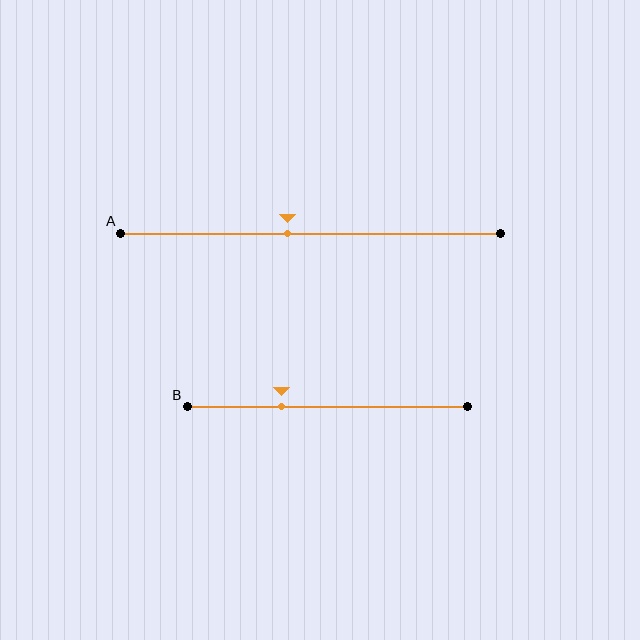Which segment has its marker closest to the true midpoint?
Segment A has its marker closest to the true midpoint.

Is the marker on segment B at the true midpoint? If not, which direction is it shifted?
No, the marker on segment B is shifted to the left by about 16% of the segment length.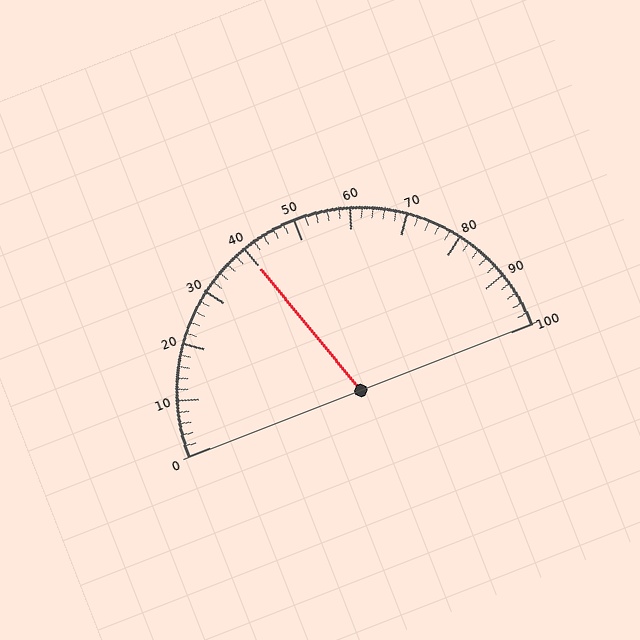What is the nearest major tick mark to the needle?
The nearest major tick mark is 40.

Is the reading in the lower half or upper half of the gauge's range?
The reading is in the lower half of the range (0 to 100).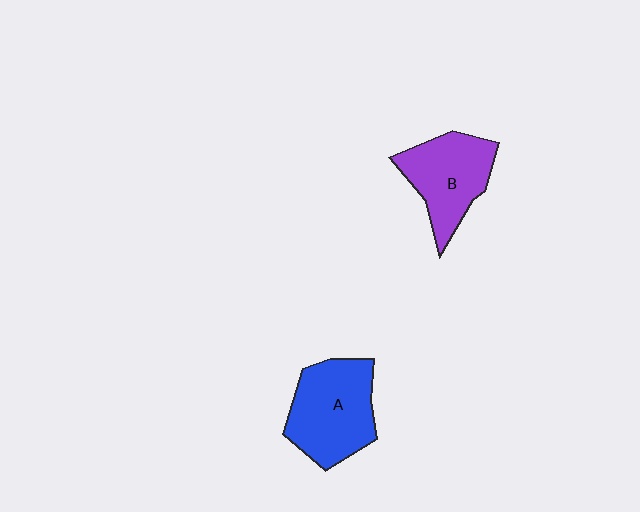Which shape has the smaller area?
Shape B (purple).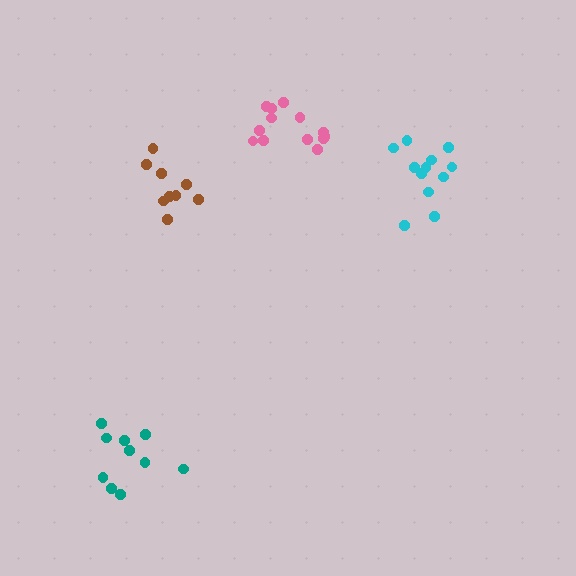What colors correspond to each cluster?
The clusters are colored: brown, teal, pink, cyan.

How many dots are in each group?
Group 1: 9 dots, Group 2: 11 dots, Group 3: 13 dots, Group 4: 12 dots (45 total).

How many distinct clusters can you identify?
There are 4 distinct clusters.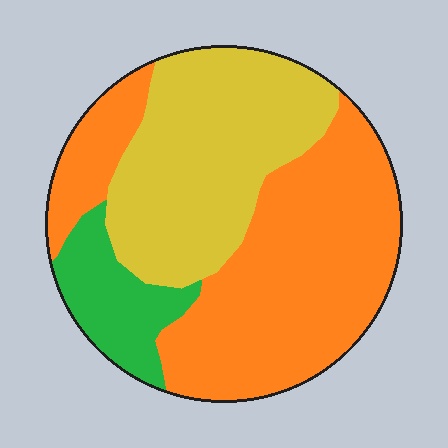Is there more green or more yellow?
Yellow.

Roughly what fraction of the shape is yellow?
Yellow takes up about three eighths (3/8) of the shape.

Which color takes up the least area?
Green, at roughly 10%.